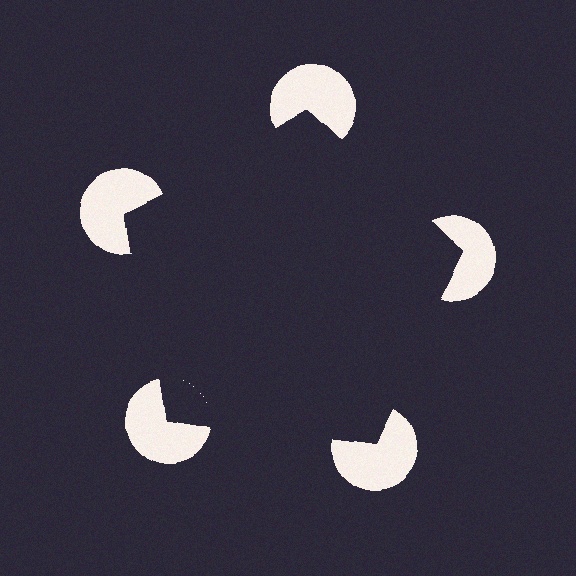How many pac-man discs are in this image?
There are 5 — one at each vertex of the illusory pentagon.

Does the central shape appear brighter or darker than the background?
It typically appears slightly darker than the background, even though no actual brightness change is drawn.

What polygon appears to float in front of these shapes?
An illusory pentagon — its edges are inferred from the aligned wedge cuts in the pac-man discs, not physically drawn.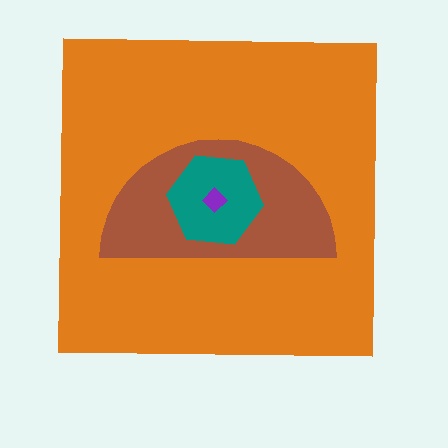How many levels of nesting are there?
4.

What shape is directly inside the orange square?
The brown semicircle.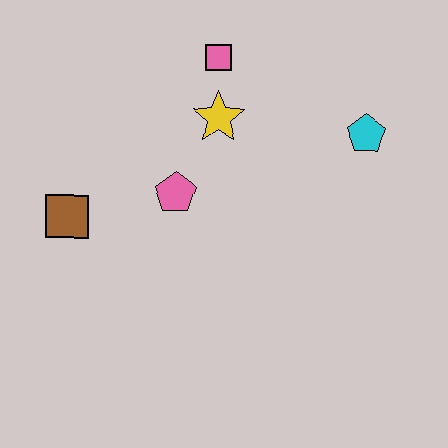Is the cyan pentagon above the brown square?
Yes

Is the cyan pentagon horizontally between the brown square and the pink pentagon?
No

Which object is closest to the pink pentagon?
The yellow star is closest to the pink pentagon.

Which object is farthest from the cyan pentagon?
The brown square is farthest from the cyan pentagon.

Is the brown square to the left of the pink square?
Yes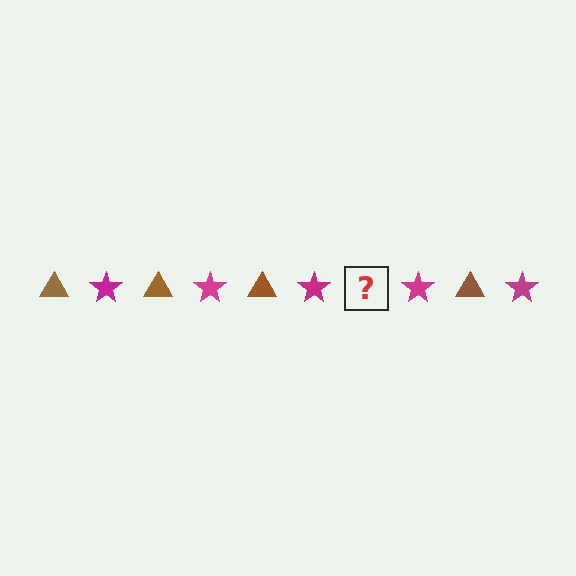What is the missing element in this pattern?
The missing element is a brown triangle.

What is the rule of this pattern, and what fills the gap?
The rule is that the pattern alternates between brown triangle and magenta star. The gap should be filled with a brown triangle.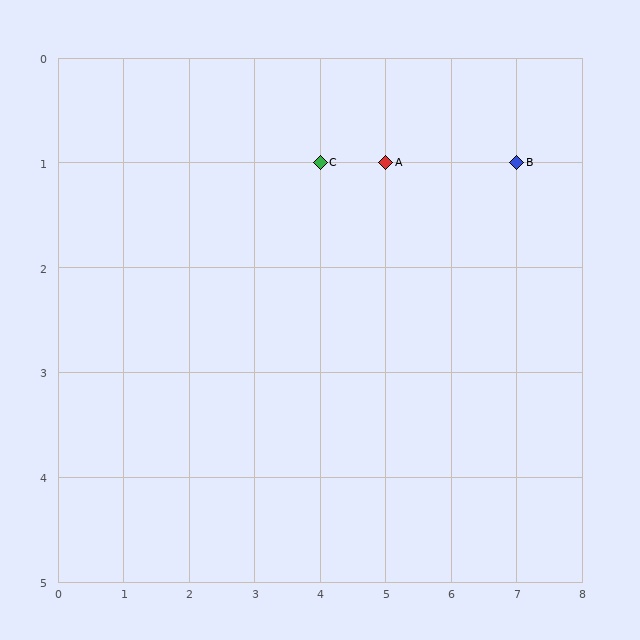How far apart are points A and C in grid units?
Points A and C are 1 column apart.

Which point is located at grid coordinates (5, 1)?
Point A is at (5, 1).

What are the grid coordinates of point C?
Point C is at grid coordinates (4, 1).